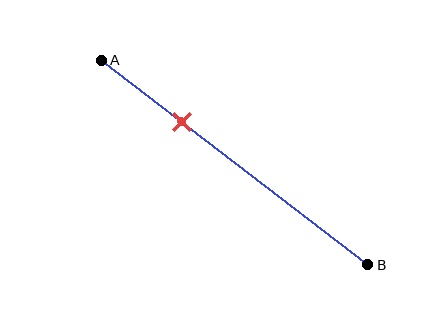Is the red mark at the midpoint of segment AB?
No, the mark is at about 30% from A, not at the 50% midpoint.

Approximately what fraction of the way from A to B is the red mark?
The red mark is approximately 30% of the way from A to B.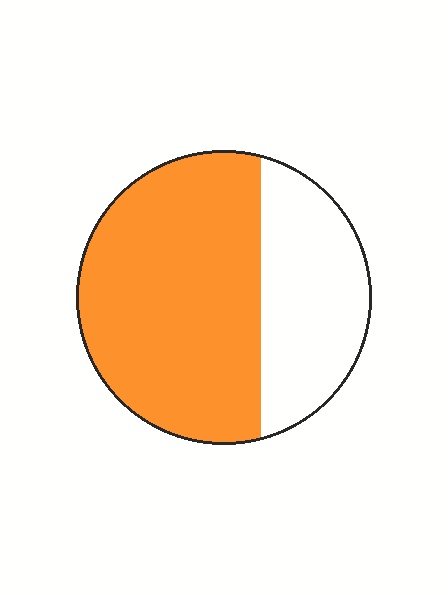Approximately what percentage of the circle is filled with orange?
Approximately 65%.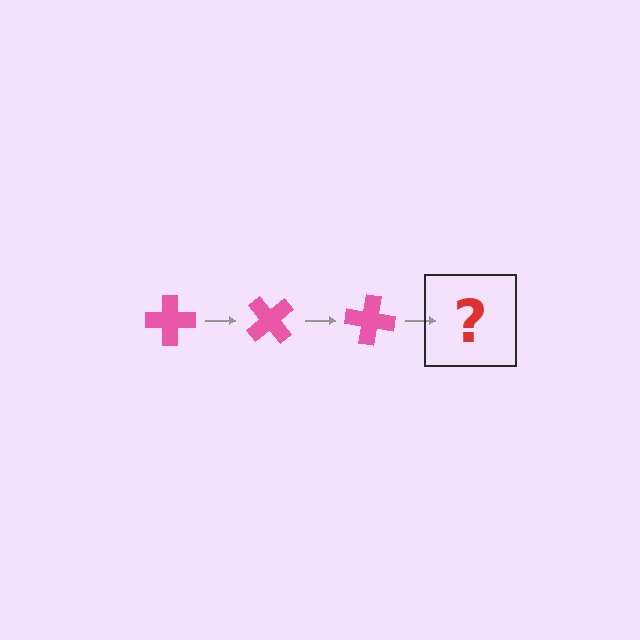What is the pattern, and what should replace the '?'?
The pattern is that the cross rotates 50 degrees each step. The '?' should be a pink cross rotated 150 degrees.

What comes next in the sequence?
The next element should be a pink cross rotated 150 degrees.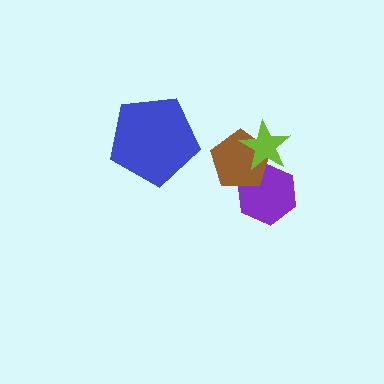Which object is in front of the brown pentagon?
The lime star is in front of the brown pentagon.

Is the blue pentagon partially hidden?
No, no other shape covers it.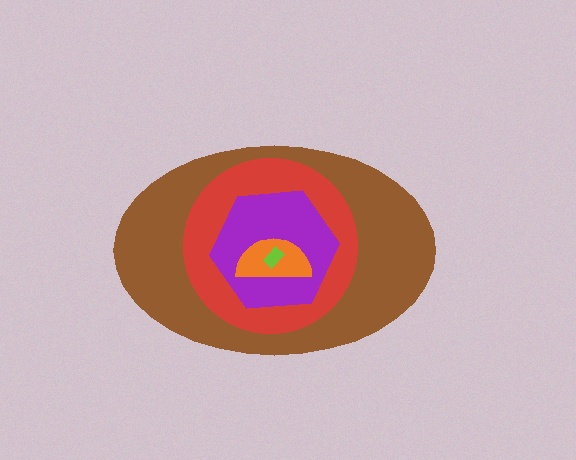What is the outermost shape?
The brown ellipse.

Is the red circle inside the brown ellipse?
Yes.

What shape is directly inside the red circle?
The purple hexagon.